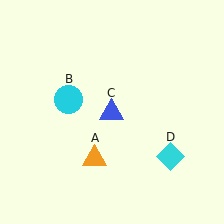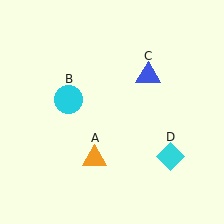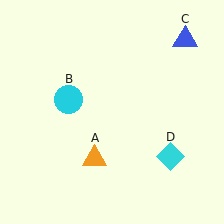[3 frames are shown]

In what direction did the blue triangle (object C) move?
The blue triangle (object C) moved up and to the right.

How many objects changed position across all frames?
1 object changed position: blue triangle (object C).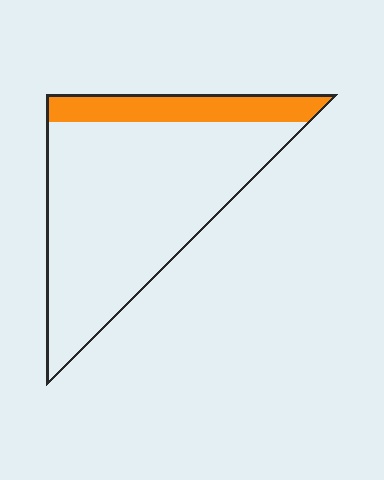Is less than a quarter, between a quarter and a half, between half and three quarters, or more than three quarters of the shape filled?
Less than a quarter.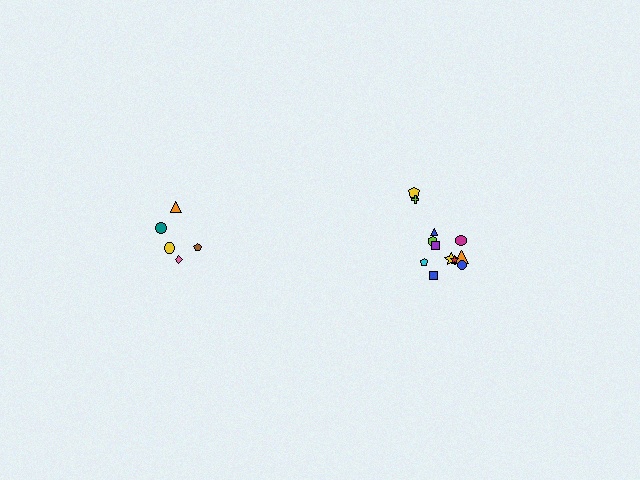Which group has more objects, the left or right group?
The right group.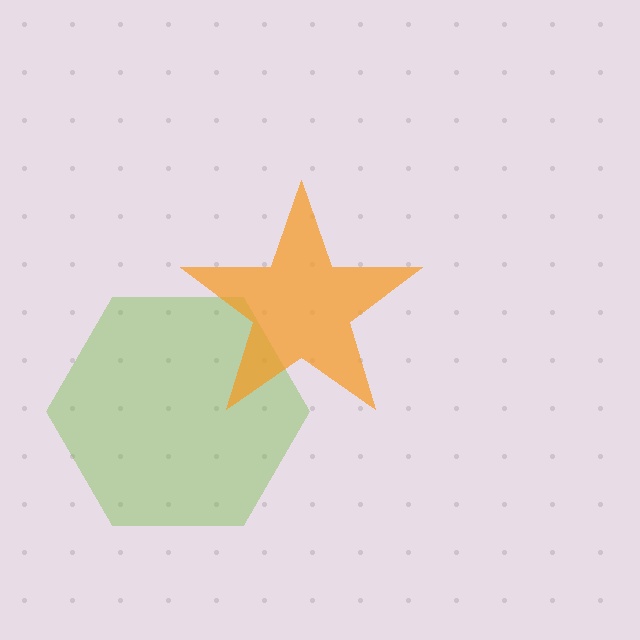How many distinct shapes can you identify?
There are 2 distinct shapes: a lime hexagon, an orange star.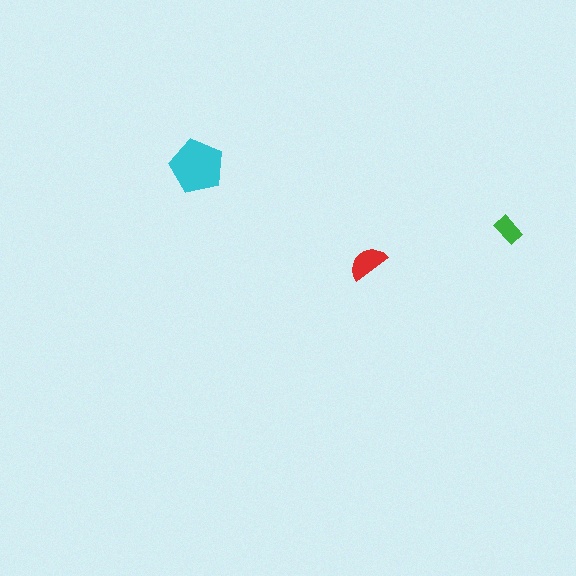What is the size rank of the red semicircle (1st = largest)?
2nd.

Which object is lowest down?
The red semicircle is bottommost.